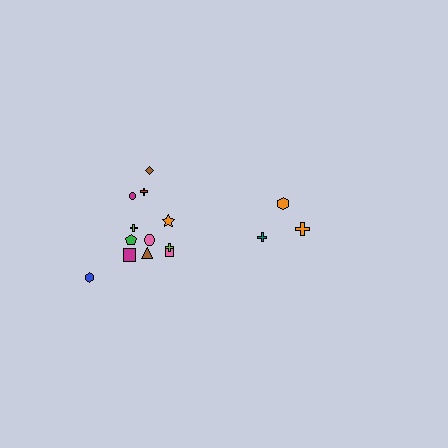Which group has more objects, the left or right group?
The left group.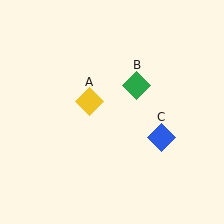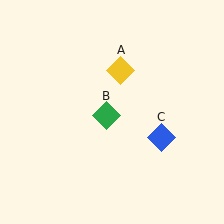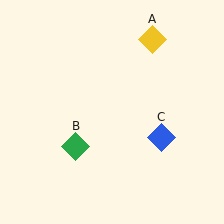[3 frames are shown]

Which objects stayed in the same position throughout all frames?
Blue diamond (object C) remained stationary.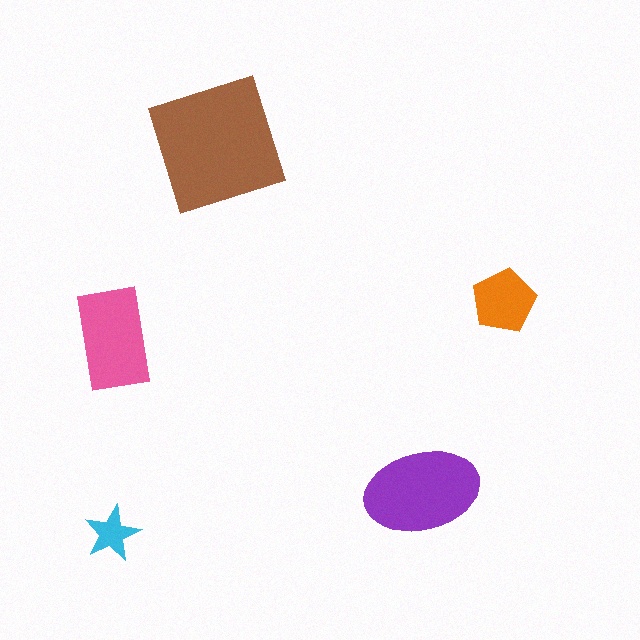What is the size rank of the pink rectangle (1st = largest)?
3rd.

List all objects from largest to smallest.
The brown square, the purple ellipse, the pink rectangle, the orange pentagon, the cyan star.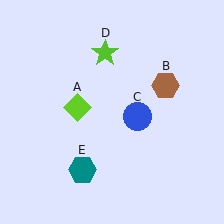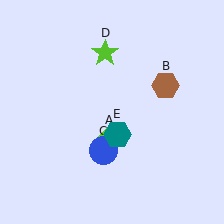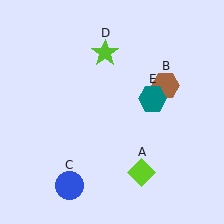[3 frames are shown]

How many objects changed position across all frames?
3 objects changed position: lime diamond (object A), blue circle (object C), teal hexagon (object E).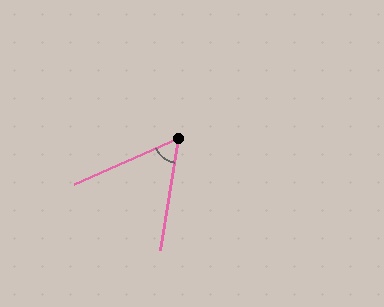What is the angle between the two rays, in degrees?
Approximately 57 degrees.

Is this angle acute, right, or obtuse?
It is acute.